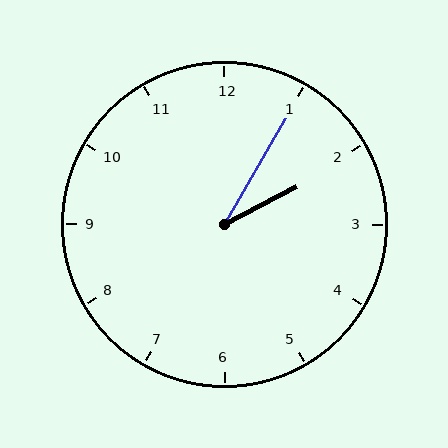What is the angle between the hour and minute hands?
Approximately 32 degrees.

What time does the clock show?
2:05.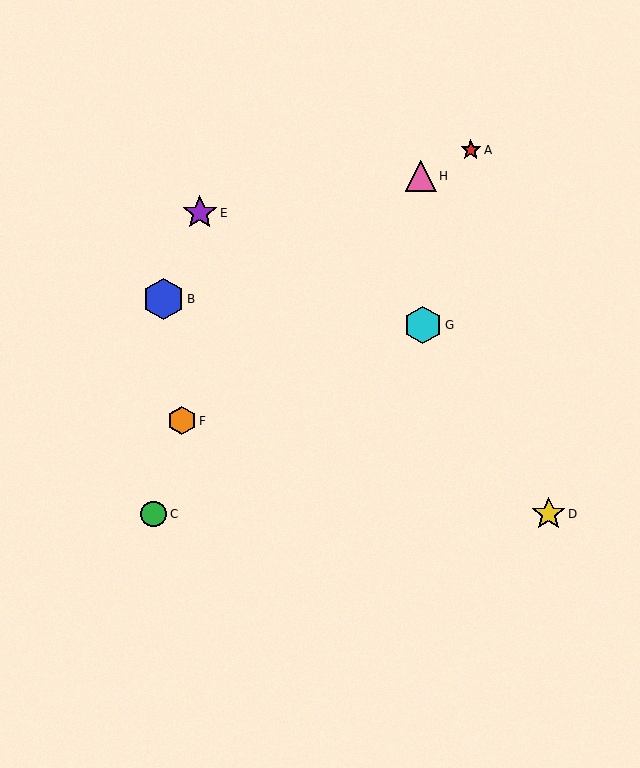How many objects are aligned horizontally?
2 objects (C, D) are aligned horizontally.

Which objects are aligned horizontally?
Objects C, D are aligned horizontally.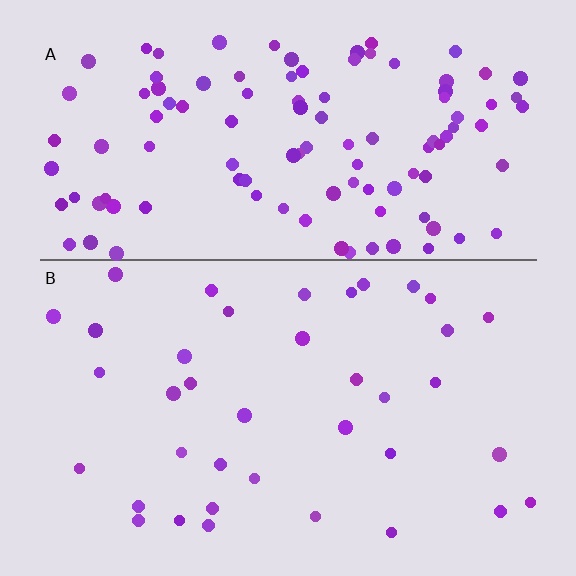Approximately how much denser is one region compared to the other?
Approximately 3.0× — region A over region B.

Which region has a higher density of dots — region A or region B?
A (the top).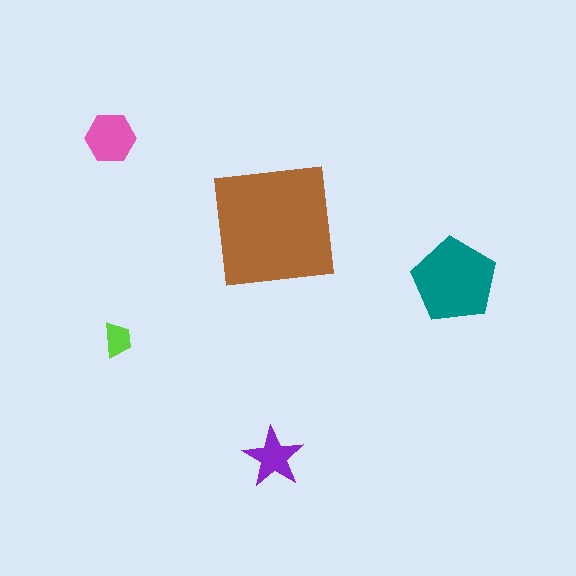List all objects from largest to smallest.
The brown square, the teal pentagon, the pink hexagon, the purple star, the lime trapezoid.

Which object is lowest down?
The purple star is bottommost.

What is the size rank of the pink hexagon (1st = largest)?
3rd.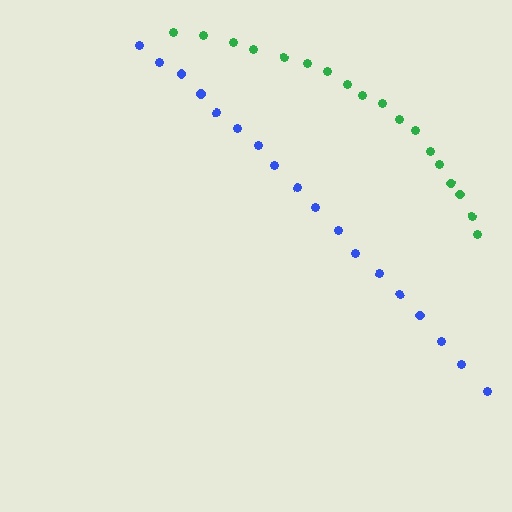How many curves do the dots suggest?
There are 2 distinct paths.